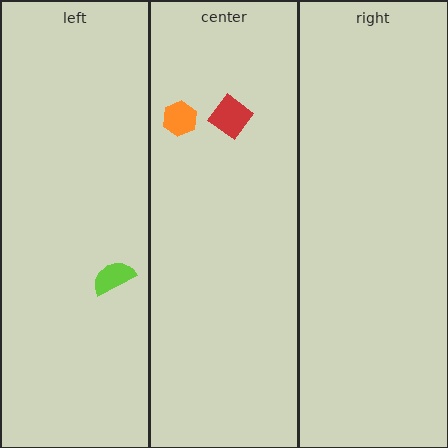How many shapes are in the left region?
1.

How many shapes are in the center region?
2.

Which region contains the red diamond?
The center region.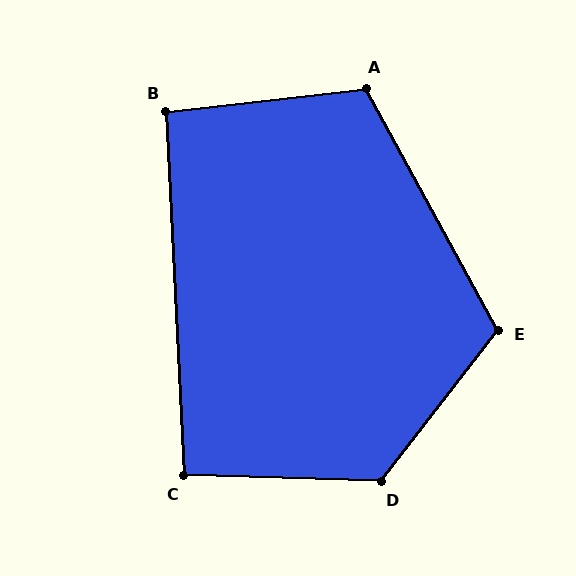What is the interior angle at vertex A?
Approximately 112 degrees (obtuse).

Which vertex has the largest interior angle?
D, at approximately 126 degrees.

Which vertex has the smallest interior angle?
B, at approximately 94 degrees.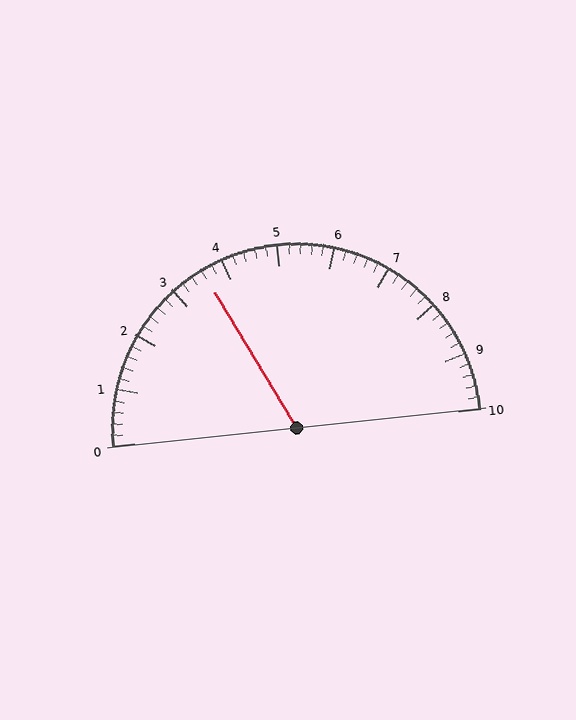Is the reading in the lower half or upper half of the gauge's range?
The reading is in the lower half of the range (0 to 10).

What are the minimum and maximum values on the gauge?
The gauge ranges from 0 to 10.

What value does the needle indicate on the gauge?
The needle indicates approximately 3.6.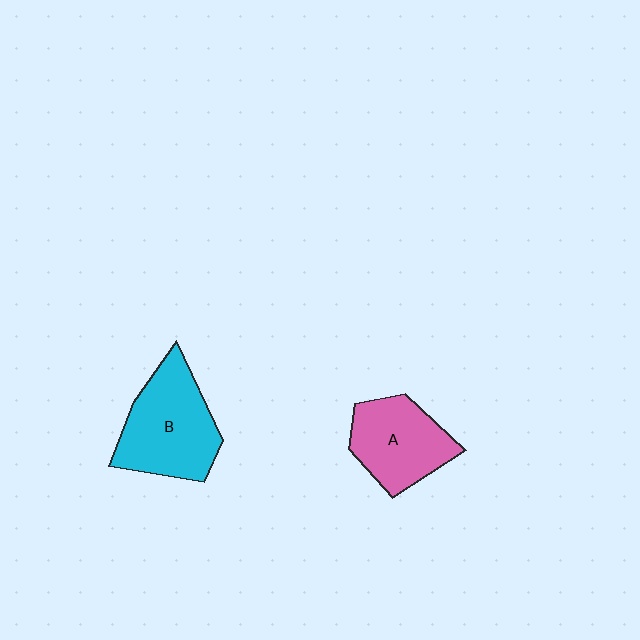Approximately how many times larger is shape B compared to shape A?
Approximately 1.3 times.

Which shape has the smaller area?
Shape A (pink).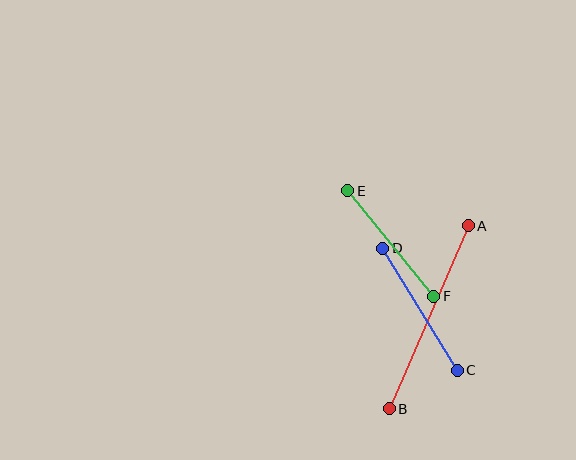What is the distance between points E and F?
The distance is approximately 136 pixels.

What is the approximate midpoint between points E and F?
The midpoint is at approximately (391, 243) pixels.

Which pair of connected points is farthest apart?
Points A and B are farthest apart.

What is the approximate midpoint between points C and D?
The midpoint is at approximately (420, 309) pixels.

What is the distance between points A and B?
The distance is approximately 199 pixels.